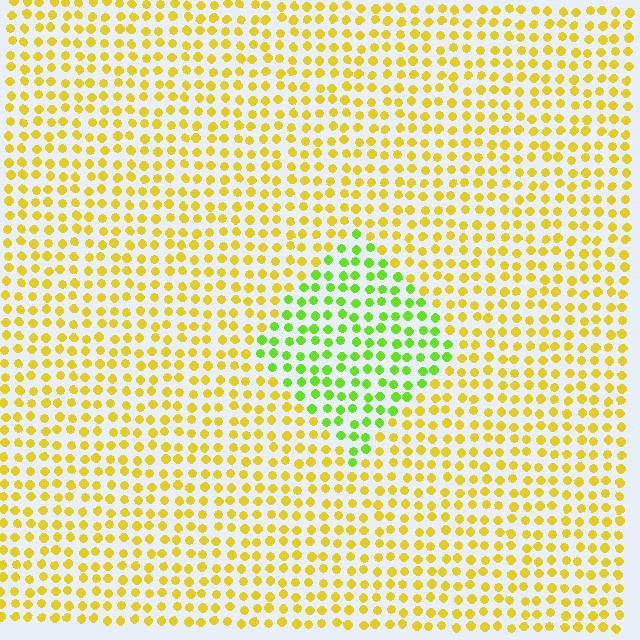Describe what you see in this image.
The image is filled with small yellow elements in a uniform arrangement. A diamond-shaped region is visible where the elements are tinted to a slightly different hue, forming a subtle color boundary.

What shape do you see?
I see a diamond.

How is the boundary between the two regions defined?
The boundary is defined purely by a slight shift in hue (about 46 degrees). Spacing, size, and orientation are identical on both sides.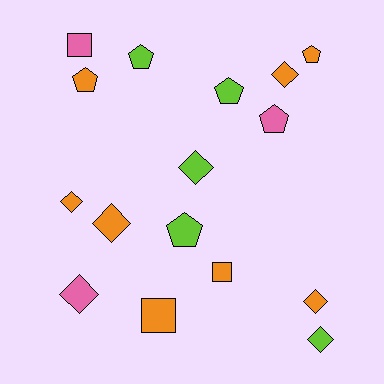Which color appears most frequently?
Orange, with 8 objects.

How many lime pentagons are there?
There are 3 lime pentagons.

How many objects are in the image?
There are 16 objects.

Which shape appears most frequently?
Diamond, with 7 objects.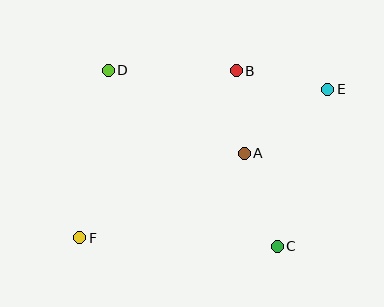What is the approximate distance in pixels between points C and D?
The distance between C and D is approximately 244 pixels.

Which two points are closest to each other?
Points A and B are closest to each other.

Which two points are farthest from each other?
Points E and F are farthest from each other.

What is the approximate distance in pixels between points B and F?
The distance between B and F is approximately 229 pixels.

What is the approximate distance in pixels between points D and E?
The distance between D and E is approximately 220 pixels.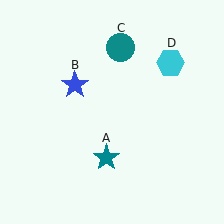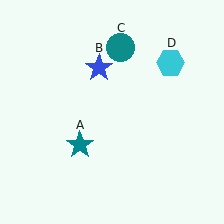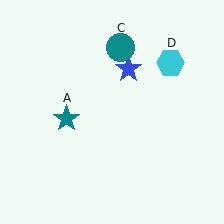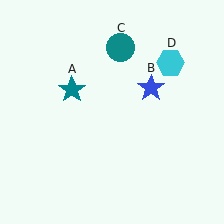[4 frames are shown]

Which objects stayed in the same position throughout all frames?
Teal circle (object C) and cyan hexagon (object D) remained stationary.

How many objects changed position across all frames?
2 objects changed position: teal star (object A), blue star (object B).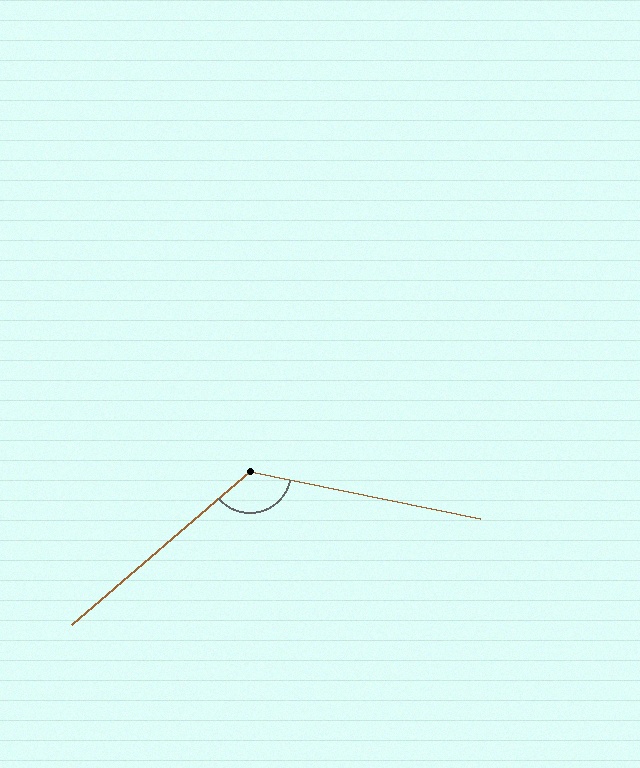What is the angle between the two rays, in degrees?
Approximately 128 degrees.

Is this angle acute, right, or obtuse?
It is obtuse.